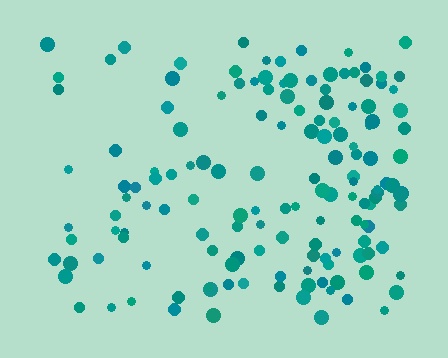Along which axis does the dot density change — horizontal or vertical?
Horizontal.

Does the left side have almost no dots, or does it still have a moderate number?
Still a moderate number, just noticeably fewer than the right.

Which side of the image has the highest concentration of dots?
The right.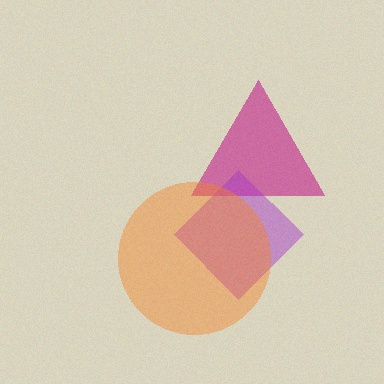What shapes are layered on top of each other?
The layered shapes are: a magenta triangle, a purple diamond, an orange circle.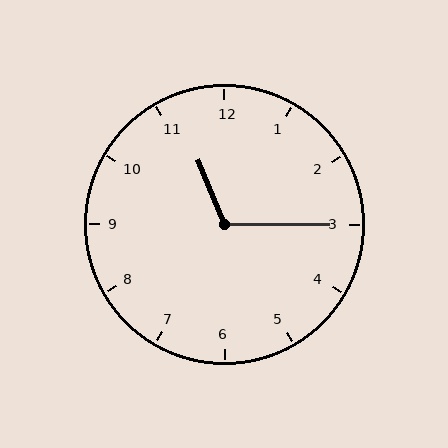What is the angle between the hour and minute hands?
Approximately 112 degrees.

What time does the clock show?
11:15.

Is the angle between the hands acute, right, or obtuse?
It is obtuse.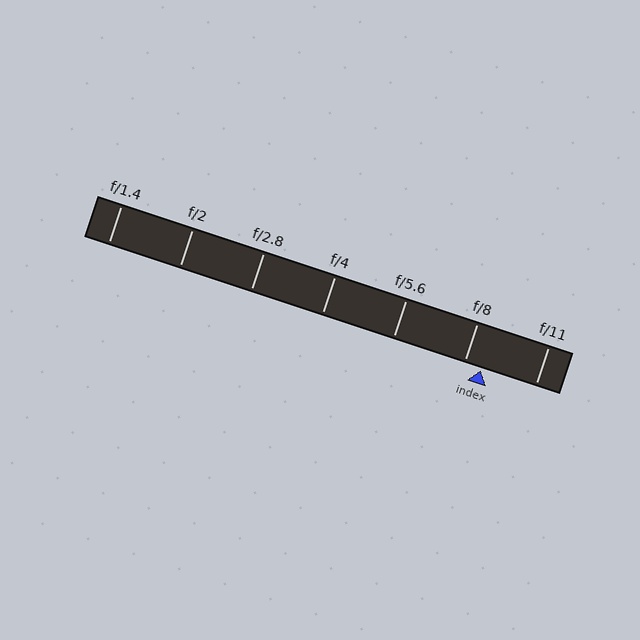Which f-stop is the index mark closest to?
The index mark is closest to f/8.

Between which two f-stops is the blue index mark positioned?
The index mark is between f/8 and f/11.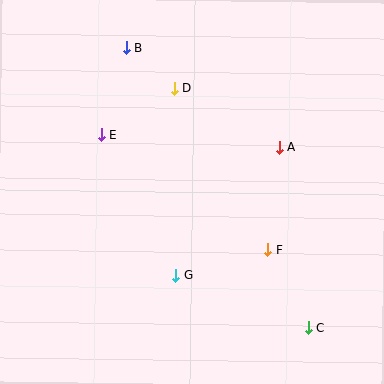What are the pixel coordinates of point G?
Point G is at (175, 275).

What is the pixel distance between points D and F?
The distance between D and F is 187 pixels.